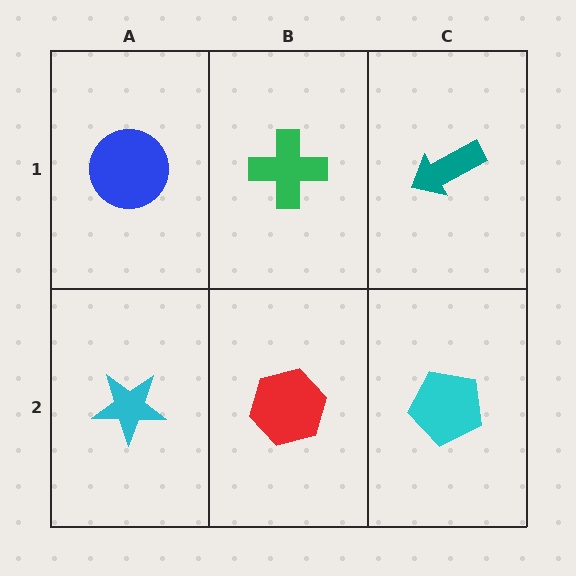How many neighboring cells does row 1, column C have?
2.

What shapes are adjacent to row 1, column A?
A cyan star (row 2, column A), a green cross (row 1, column B).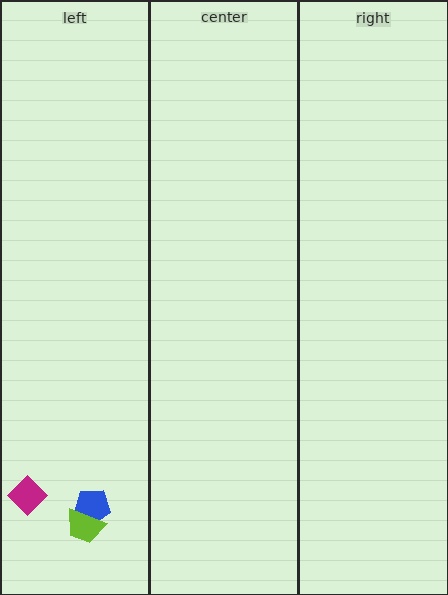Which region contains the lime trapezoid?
The left region.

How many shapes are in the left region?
3.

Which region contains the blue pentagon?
The left region.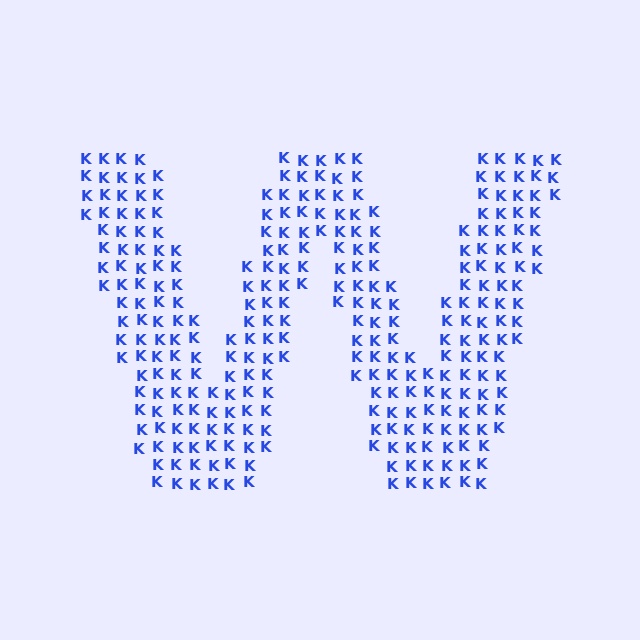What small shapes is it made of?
It is made of small letter K's.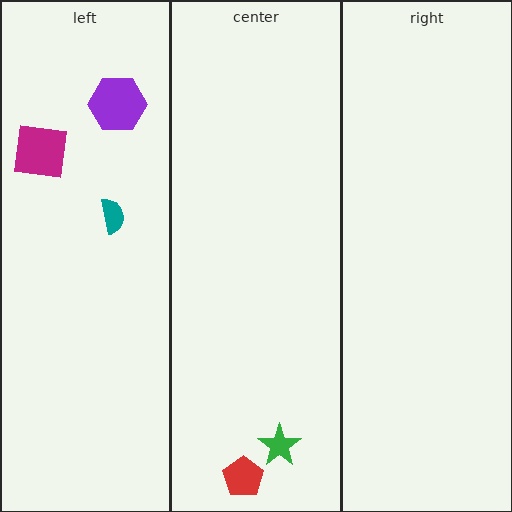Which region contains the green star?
The center region.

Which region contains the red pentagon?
The center region.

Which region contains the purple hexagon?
The left region.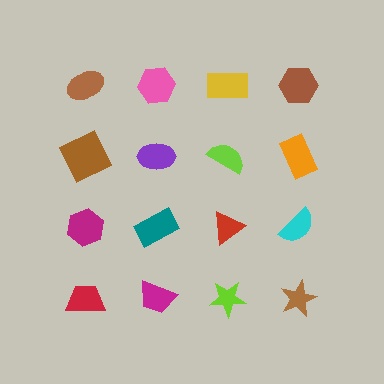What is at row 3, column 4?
A cyan semicircle.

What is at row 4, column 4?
A brown star.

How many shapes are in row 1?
4 shapes.